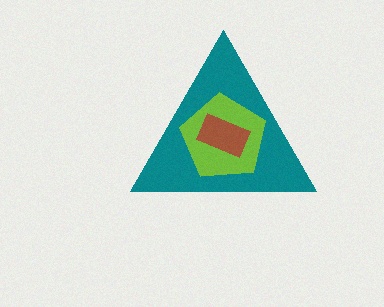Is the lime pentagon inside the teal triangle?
Yes.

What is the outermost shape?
The teal triangle.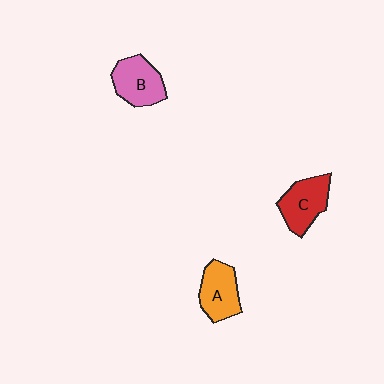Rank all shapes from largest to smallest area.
From largest to smallest: C (red), B (pink), A (orange).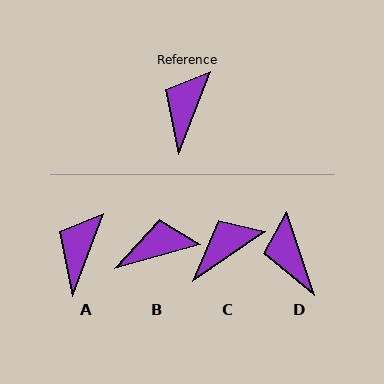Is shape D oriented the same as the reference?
No, it is off by about 39 degrees.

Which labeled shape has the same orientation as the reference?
A.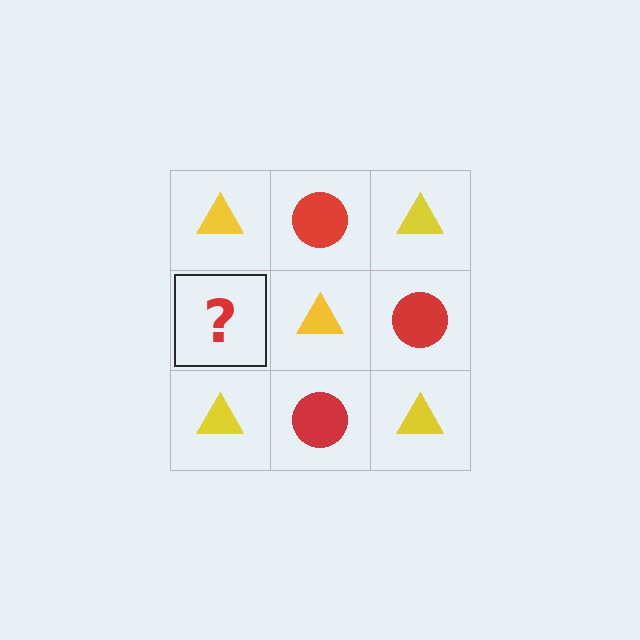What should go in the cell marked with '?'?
The missing cell should contain a red circle.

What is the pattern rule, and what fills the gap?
The rule is that it alternates yellow triangle and red circle in a checkerboard pattern. The gap should be filled with a red circle.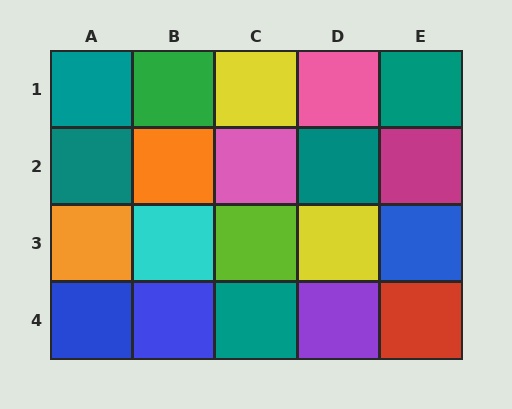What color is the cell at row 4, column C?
Teal.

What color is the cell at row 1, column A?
Teal.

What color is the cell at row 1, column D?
Pink.